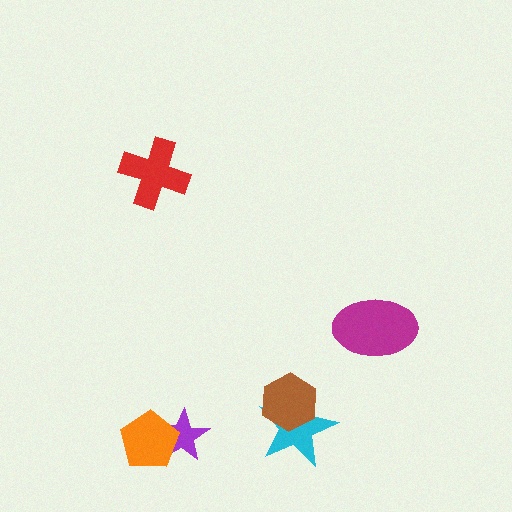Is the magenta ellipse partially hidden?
No, no other shape covers it.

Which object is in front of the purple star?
The orange pentagon is in front of the purple star.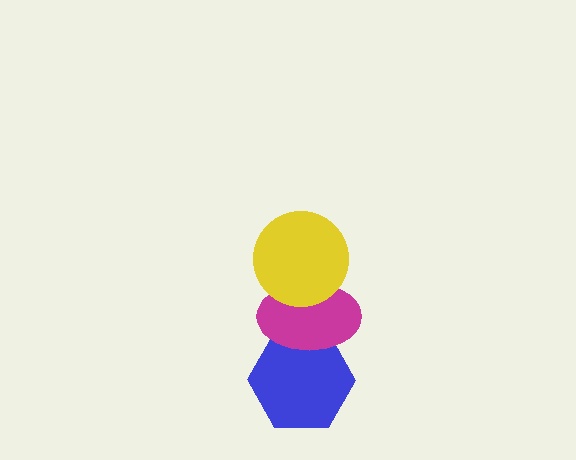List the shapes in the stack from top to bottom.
From top to bottom: the yellow circle, the magenta ellipse, the blue hexagon.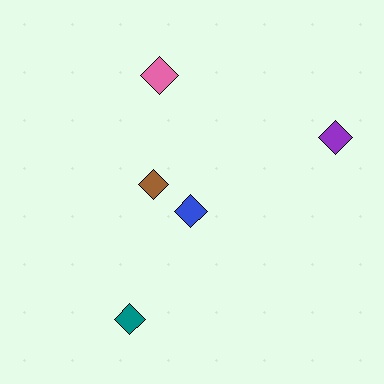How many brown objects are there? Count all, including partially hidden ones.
There is 1 brown object.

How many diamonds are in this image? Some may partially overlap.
There are 5 diamonds.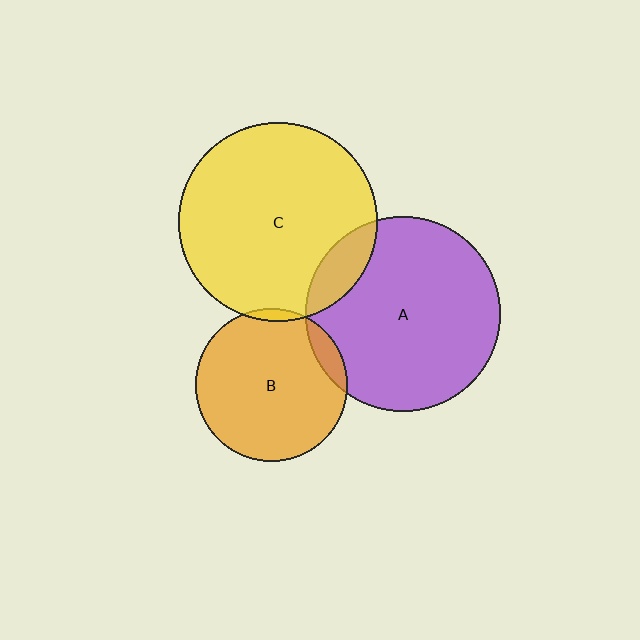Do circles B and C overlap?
Yes.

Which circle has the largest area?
Circle C (yellow).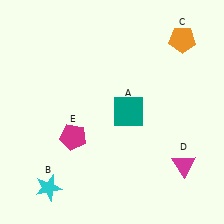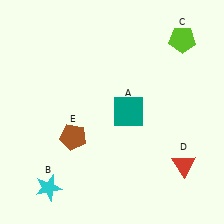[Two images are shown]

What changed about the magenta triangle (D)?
In Image 1, D is magenta. In Image 2, it changed to red.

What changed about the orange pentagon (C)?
In Image 1, C is orange. In Image 2, it changed to lime.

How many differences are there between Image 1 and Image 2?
There are 3 differences between the two images.